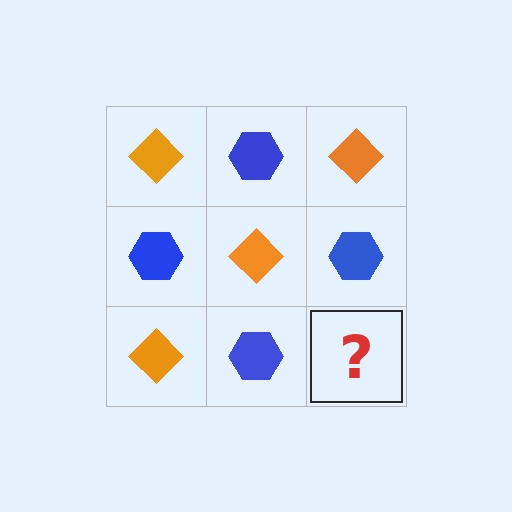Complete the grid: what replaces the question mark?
The question mark should be replaced with an orange diamond.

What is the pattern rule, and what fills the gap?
The rule is that it alternates orange diamond and blue hexagon in a checkerboard pattern. The gap should be filled with an orange diamond.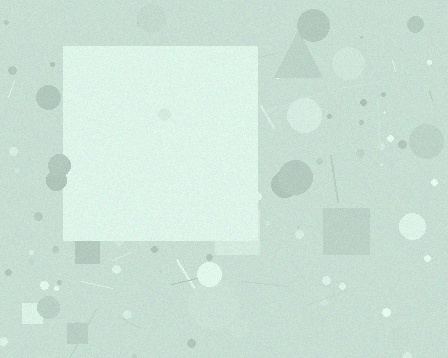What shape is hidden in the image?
A square is hidden in the image.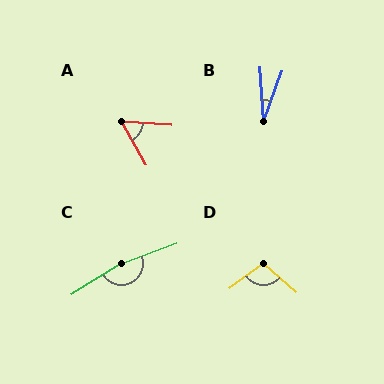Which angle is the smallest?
B, at approximately 24 degrees.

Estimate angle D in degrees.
Approximately 103 degrees.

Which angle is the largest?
C, at approximately 169 degrees.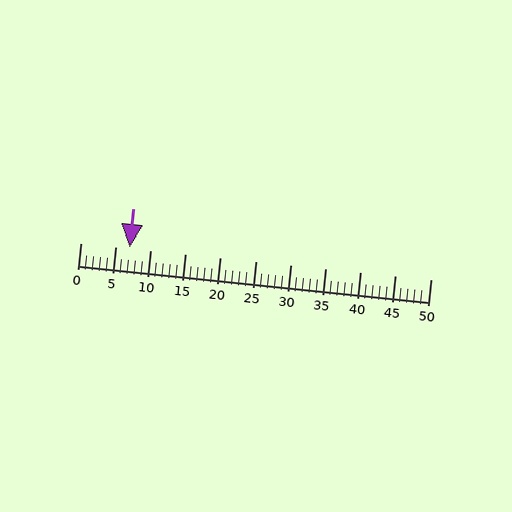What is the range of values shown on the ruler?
The ruler shows values from 0 to 50.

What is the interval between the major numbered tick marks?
The major tick marks are spaced 5 units apart.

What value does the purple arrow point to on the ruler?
The purple arrow points to approximately 7.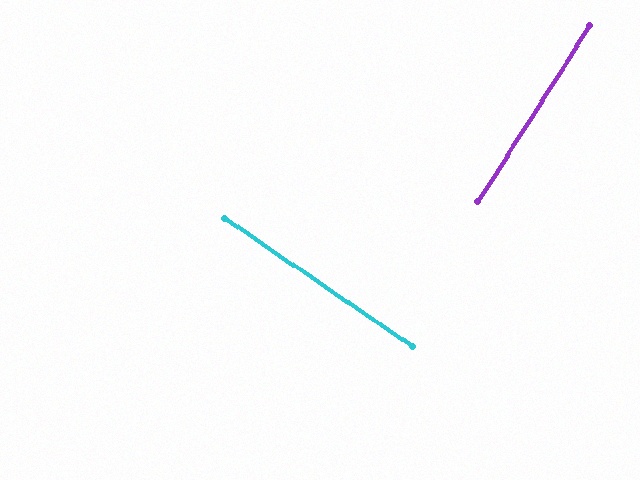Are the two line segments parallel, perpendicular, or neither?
Perpendicular — they meet at approximately 88°.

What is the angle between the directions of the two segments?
Approximately 88 degrees.